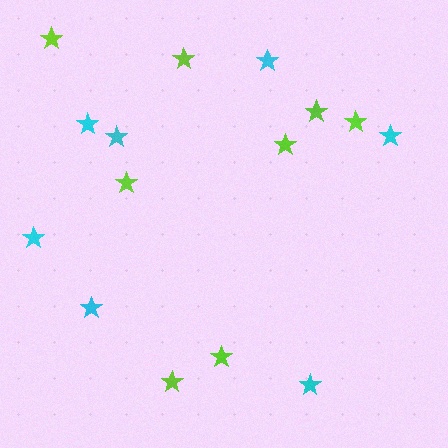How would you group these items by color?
There are 2 groups: one group of lime stars (8) and one group of cyan stars (7).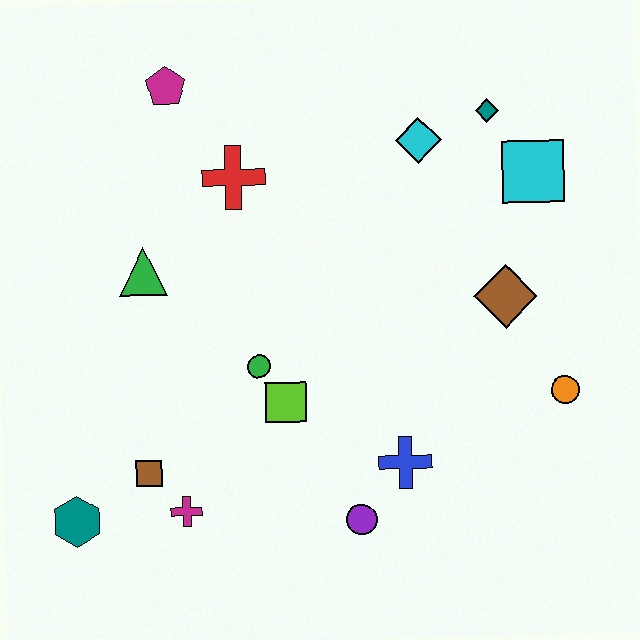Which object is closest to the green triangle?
The red cross is closest to the green triangle.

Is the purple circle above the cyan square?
No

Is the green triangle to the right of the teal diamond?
No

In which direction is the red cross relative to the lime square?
The red cross is above the lime square.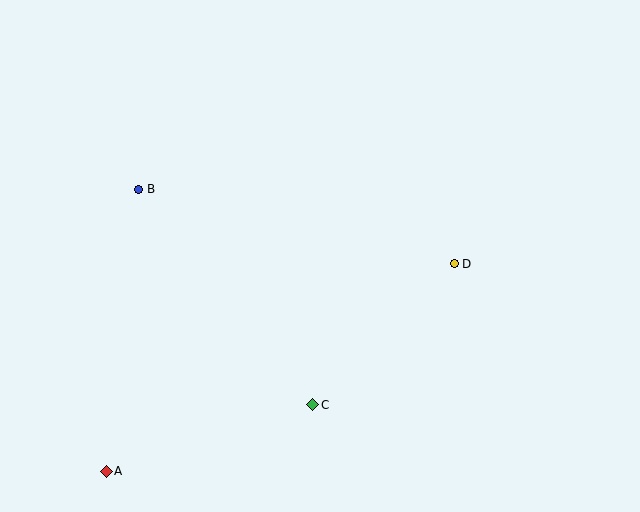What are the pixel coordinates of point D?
Point D is at (454, 264).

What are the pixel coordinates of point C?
Point C is at (313, 405).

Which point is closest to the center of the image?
Point D at (454, 264) is closest to the center.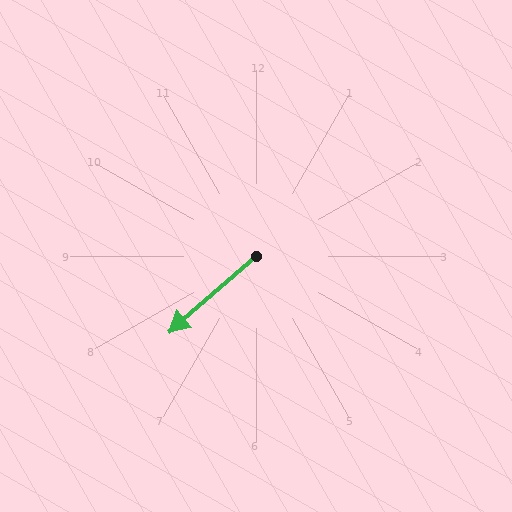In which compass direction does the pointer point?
Southwest.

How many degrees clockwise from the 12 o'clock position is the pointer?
Approximately 229 degrees.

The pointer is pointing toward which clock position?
Roughly 8 o'clock.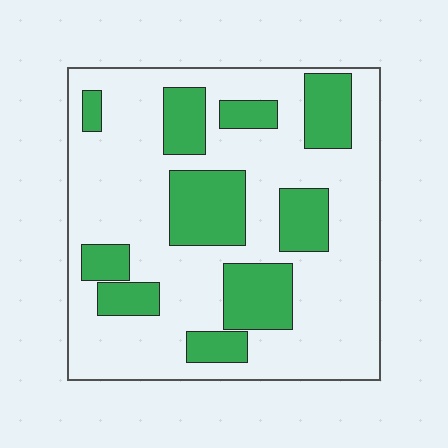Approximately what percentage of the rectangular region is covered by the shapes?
Approximately 30%.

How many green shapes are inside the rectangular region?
10.